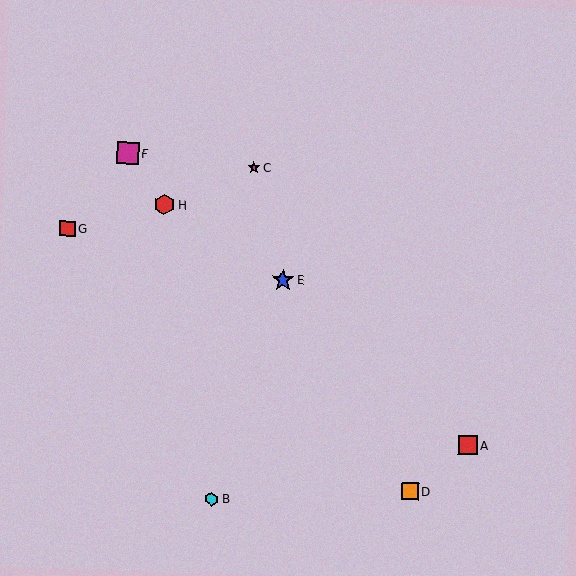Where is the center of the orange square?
The center of the orange square is at (410, 492).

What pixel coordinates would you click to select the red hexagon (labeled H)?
Click at (164, 204) to select the red hexagon H.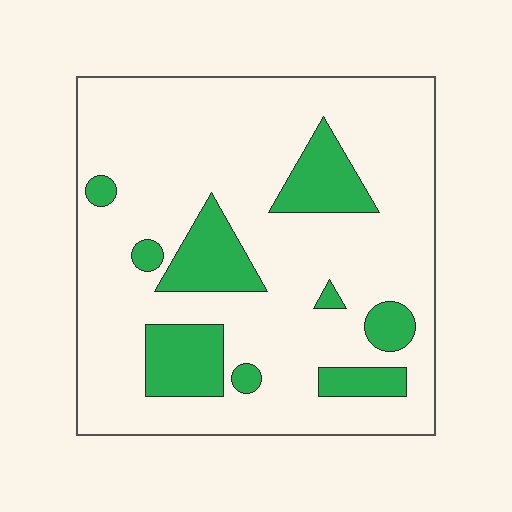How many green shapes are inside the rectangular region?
9.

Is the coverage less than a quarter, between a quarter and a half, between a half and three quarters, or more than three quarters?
Less than a quarter.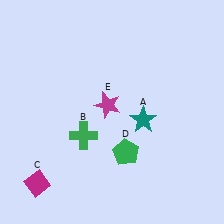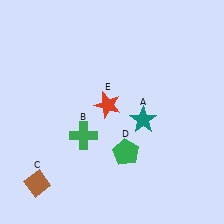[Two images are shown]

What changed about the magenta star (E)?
In Image 1, E is magenta. In Image 2, it changed to red.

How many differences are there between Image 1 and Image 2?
There are 2 differences between the two images.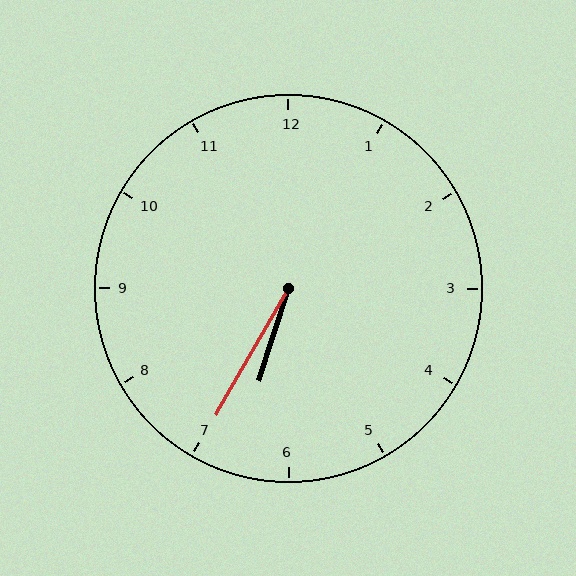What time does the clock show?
6:35.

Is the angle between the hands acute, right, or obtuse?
It is acute.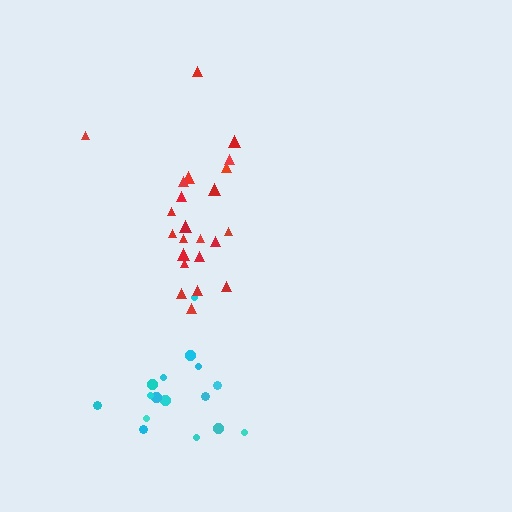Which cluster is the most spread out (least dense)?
Red.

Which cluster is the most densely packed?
Cyan.